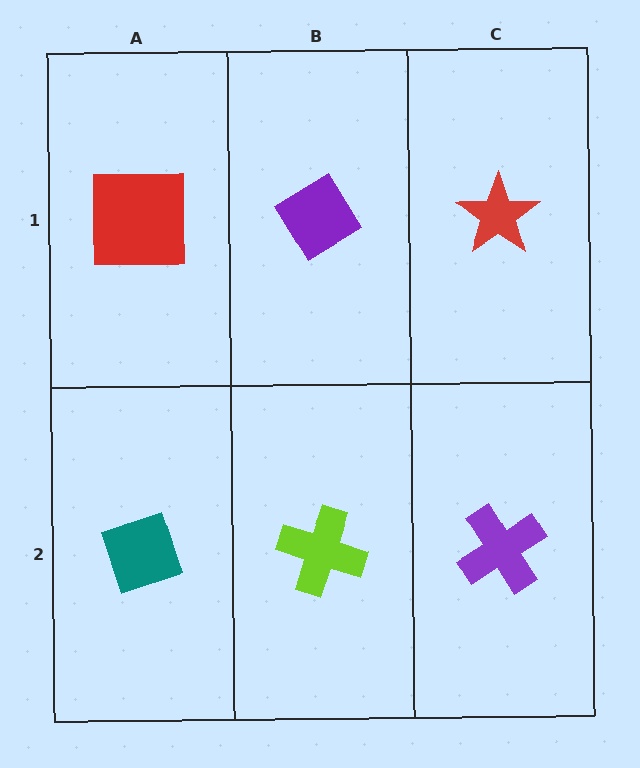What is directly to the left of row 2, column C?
A lime cross.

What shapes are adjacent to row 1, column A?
A teal diamond (row 2, column A), a purple diamond (row 1, column B).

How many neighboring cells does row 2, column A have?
2.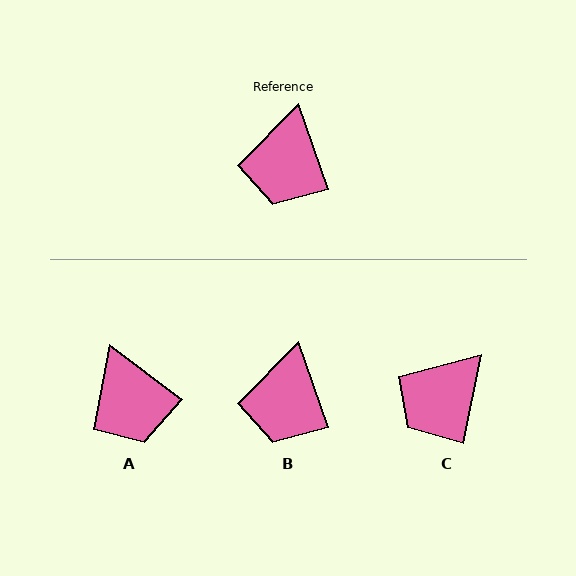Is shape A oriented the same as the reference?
No, it is off by about 34 degrees.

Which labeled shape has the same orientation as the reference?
B.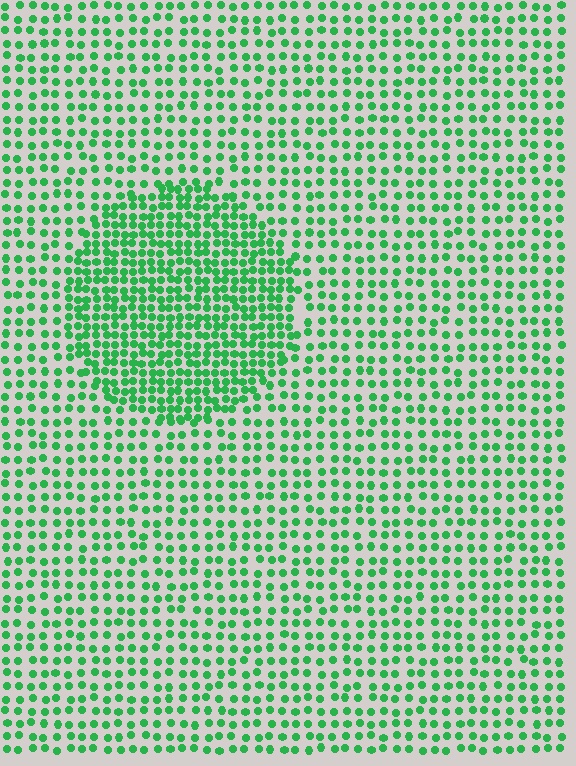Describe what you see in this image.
The image contains small green elements arranged at two different densities. A circle-shaped region is visible where the elements are more densely packed than the surrounding area.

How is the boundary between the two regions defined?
The boundary is defined by a change in element density (approximately 1.9x ratio). All elements are the same color, size, and shape.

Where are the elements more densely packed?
The elements are more densely packed inside the circle boundary.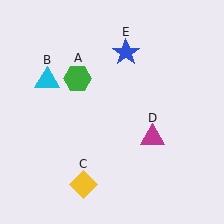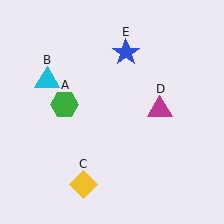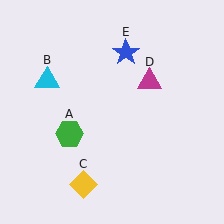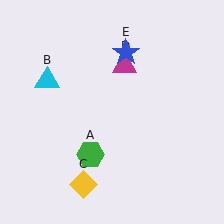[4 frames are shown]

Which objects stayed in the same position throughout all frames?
Cyan triangle (object B) and yellow diamond (object C) and blue star (object E) remained stationary.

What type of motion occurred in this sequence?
The green hexagon (object A), magenta triangle (object D) rotated counterclockwise around the center of the scene.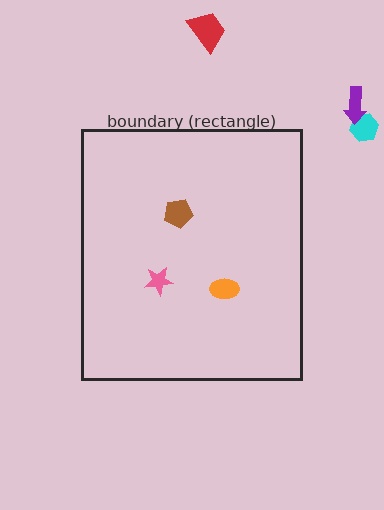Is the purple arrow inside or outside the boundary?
Outside.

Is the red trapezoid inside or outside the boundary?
Outside.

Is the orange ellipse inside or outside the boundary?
Inside.